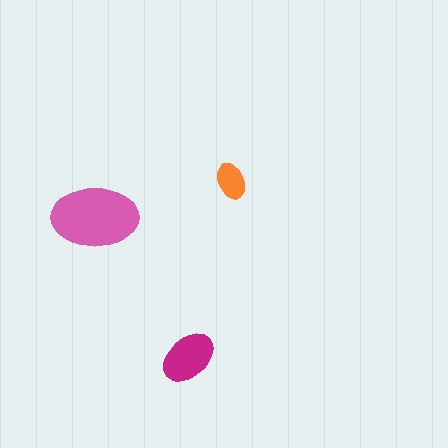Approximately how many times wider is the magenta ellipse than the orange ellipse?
About 1.5 times wider.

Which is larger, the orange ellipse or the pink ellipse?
The pink one.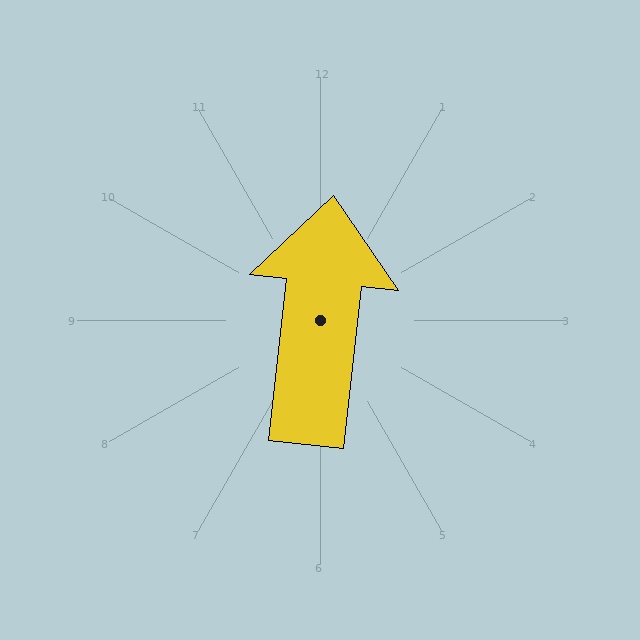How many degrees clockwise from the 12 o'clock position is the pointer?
Approximately 6 degrees.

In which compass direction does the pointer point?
North.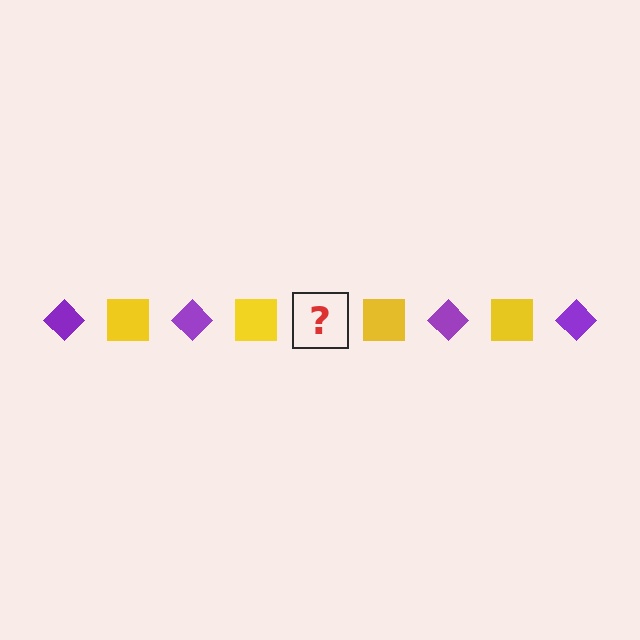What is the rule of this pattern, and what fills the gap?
The rule is that the pattern alternates between purple diamond and yellow square. The gap should be filled with a purple diamond.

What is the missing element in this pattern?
The missing element is a purple diamond.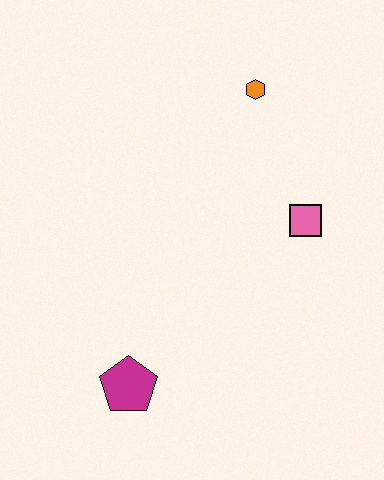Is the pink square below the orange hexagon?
Yes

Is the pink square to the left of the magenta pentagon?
No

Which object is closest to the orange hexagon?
The pink square is closest to the orange hexagon.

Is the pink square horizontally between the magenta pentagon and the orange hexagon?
No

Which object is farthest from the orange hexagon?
The magenta pentagon is farthest from the orange hexagon.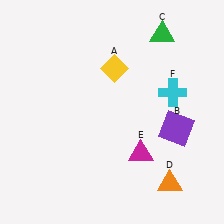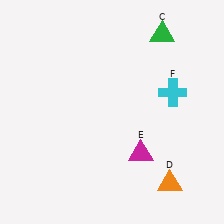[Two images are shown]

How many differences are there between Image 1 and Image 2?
There are 2 differences between the two images.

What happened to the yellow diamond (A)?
The yellow diamond (A) was removed in Image 2. It was in the top-right area of Image 1.